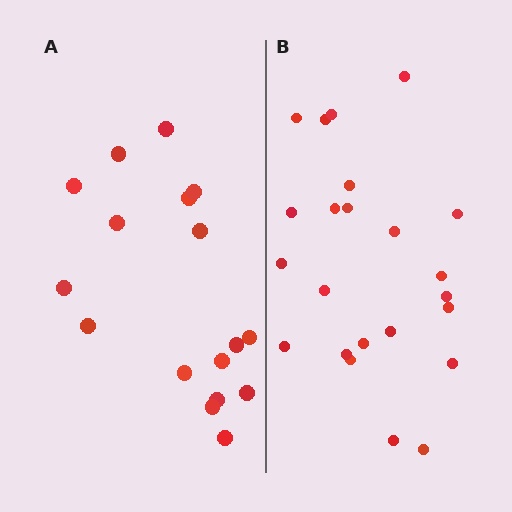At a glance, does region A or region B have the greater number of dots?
Region B (the right region) has more dots.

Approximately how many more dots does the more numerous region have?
Region B has about 6 more dots than region A.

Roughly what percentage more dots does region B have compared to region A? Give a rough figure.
About 35% more.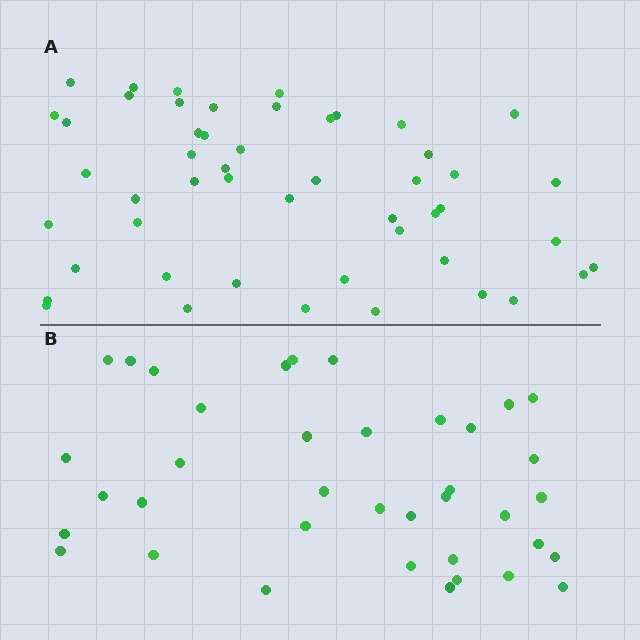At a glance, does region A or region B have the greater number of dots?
Region A (the top region) has more dots.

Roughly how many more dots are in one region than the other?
Region A has roughly 12 or so more dots than region B.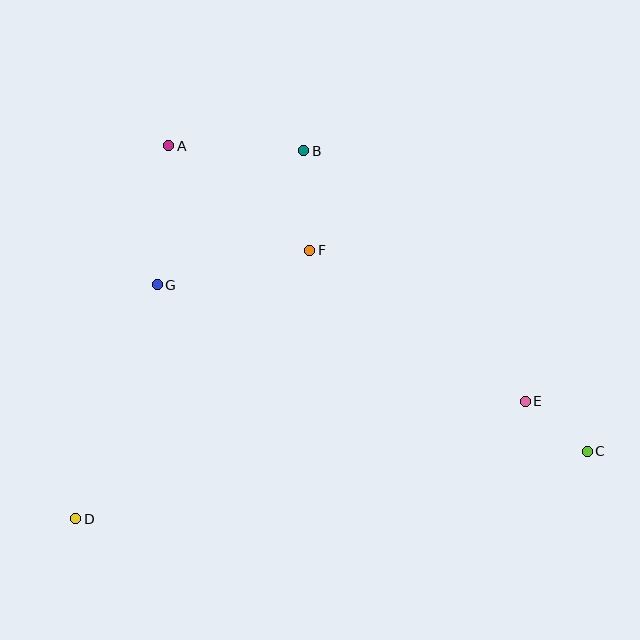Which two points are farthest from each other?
Points A and C are farthest from each other.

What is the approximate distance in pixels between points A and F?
The distance between A and F is approximately 176 pixels.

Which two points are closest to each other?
Points C and E are closest to each other.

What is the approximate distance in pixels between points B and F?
The distance between B and F is approximately 99 pixels.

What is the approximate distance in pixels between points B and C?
The distance between B and C is approximately 413 pixels.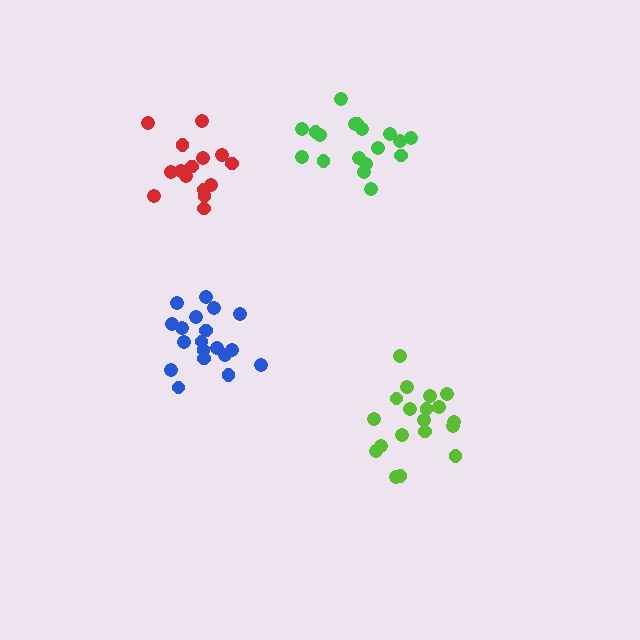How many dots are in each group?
Group 1: 19 dots, Group 2: 15 dots, Group 3: 18 dots, Group 4: 19 dots (71 total).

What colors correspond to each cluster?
The clusters are colored: lime, red, green, blue.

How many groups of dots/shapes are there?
There are 4 groups.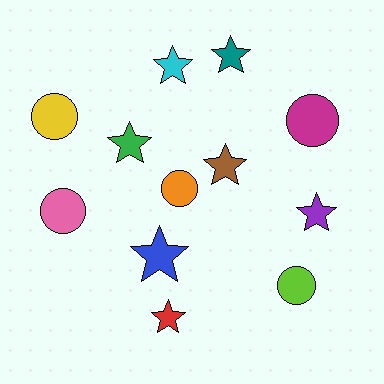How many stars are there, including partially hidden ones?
There are 7 stars.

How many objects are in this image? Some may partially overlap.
There are 12 objects.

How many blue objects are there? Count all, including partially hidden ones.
There is 1 blue object.